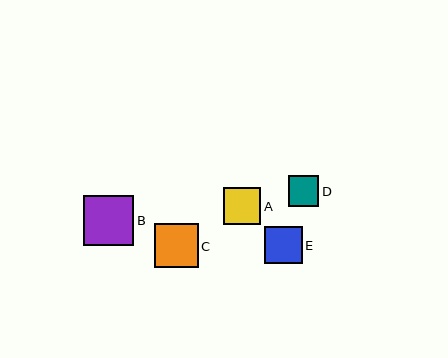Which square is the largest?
Square B is the largest with a size of approximately 50 pixels.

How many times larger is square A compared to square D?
Square A is approximately 1.2 times the size of square D.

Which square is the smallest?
Square D is the smallest with a size of approximately 31 pixels.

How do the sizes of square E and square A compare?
Square E and square A are approximately the same size.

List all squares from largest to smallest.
From largest to smallest: B, C, E, A, D.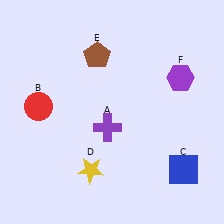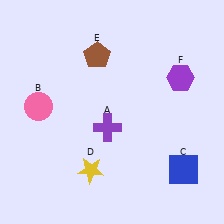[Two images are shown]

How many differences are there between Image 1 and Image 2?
There is 1 difference between the two images.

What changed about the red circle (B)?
In Image 1, B is red. In Image 2, it changed to pink.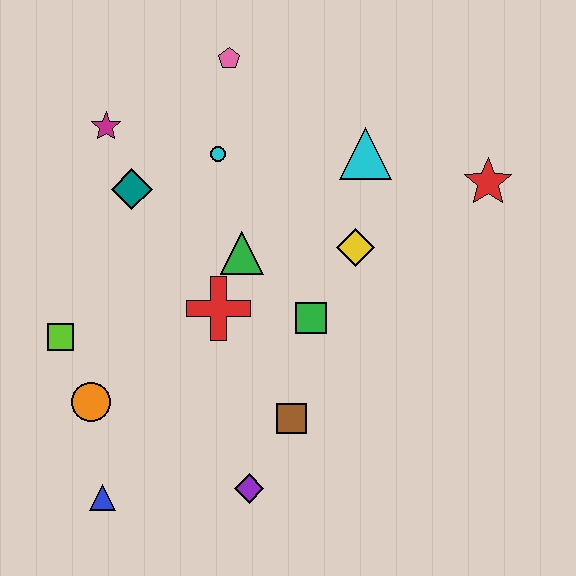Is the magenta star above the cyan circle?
Yes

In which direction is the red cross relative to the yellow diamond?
The red cross is to the left of the yellow diamond.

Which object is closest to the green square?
The yellow diamond is closest to the green square.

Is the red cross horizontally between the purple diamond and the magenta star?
Yes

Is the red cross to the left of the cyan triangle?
Yes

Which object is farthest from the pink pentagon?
The blue triangle is farthest from the pink pentagon.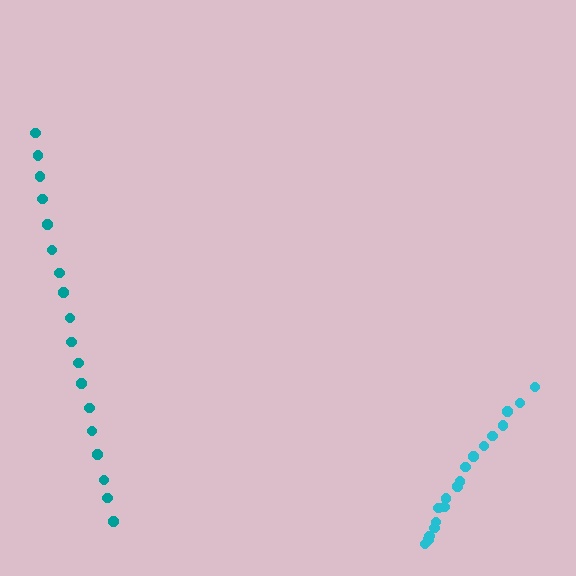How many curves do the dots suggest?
There are 2 distinct paths.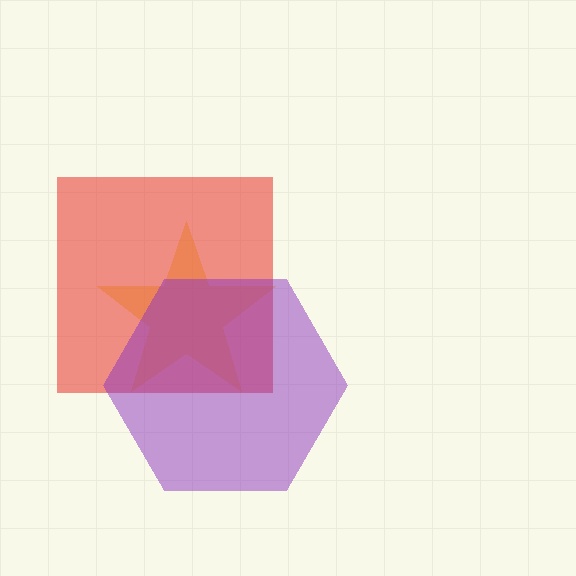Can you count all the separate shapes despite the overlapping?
Yes, there are 3 separate shapes.